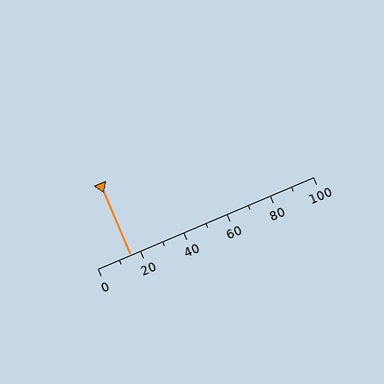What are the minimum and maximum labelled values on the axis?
The axis runs from 0 to 100.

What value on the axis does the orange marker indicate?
The marker indicates approximately 15.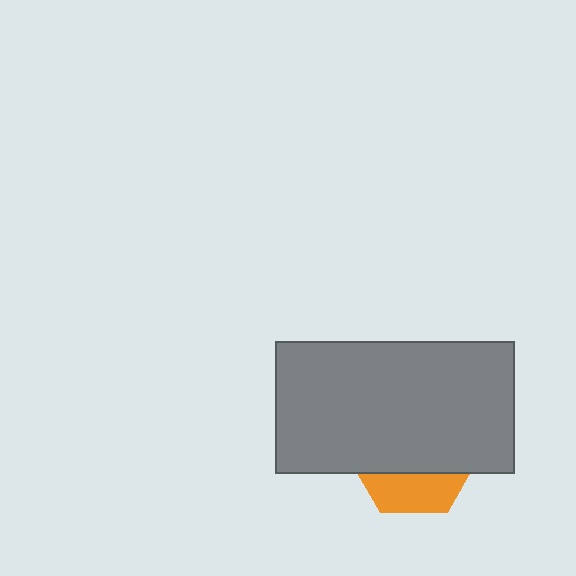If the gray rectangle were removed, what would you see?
You would see the complete orange hexagon.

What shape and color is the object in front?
The object in front is a gray rectangle.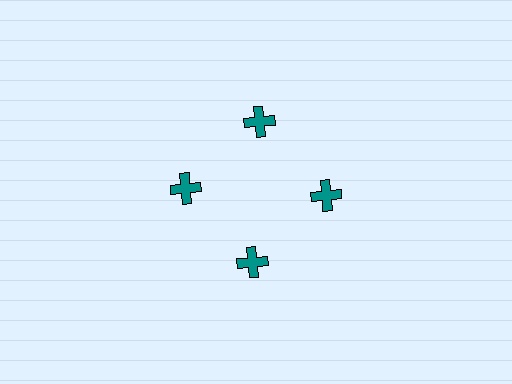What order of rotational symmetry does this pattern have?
This pattern has 4-fold rotational symmetry.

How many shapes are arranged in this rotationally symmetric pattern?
There are 4 shapes, arranged in 4 groups of 1.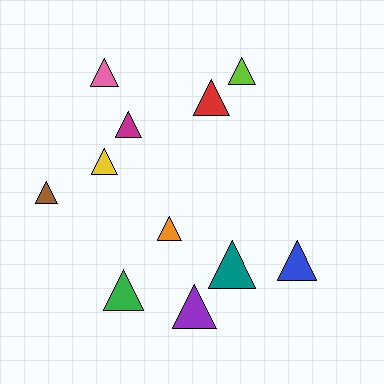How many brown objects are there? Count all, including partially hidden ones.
There is 1 brown object.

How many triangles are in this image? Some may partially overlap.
There are 11 triangles.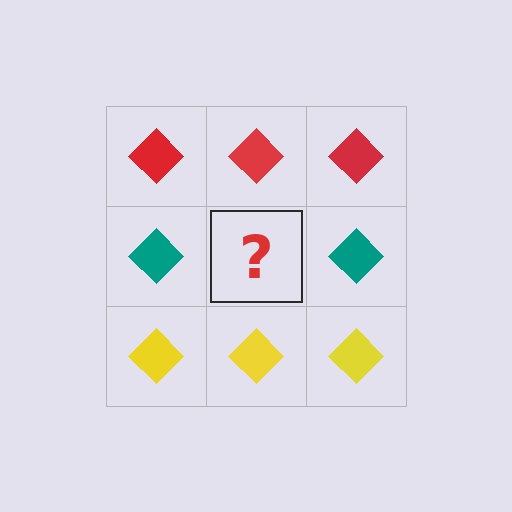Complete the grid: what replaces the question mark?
The question mark should be replaced with a teal diamond.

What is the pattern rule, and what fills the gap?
The rule is that each row has a consistent color. The gap should be filled with a teal diamond.